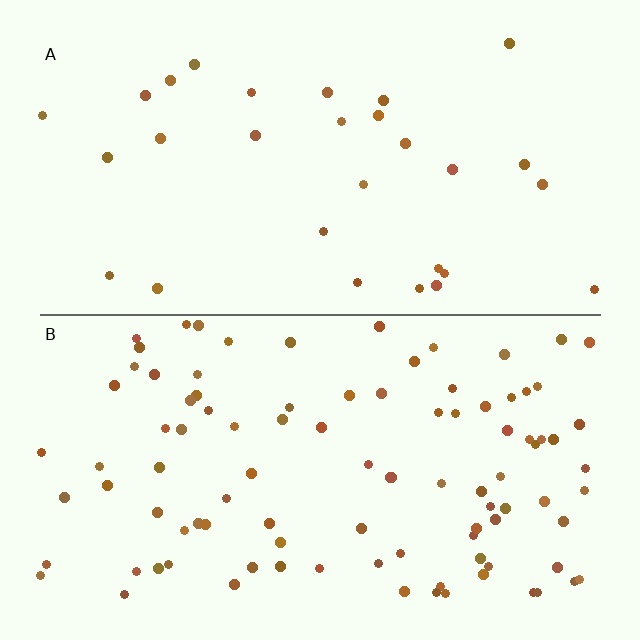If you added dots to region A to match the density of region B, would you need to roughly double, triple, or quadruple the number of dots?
Approximately triple.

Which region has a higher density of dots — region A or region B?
B (the bottom).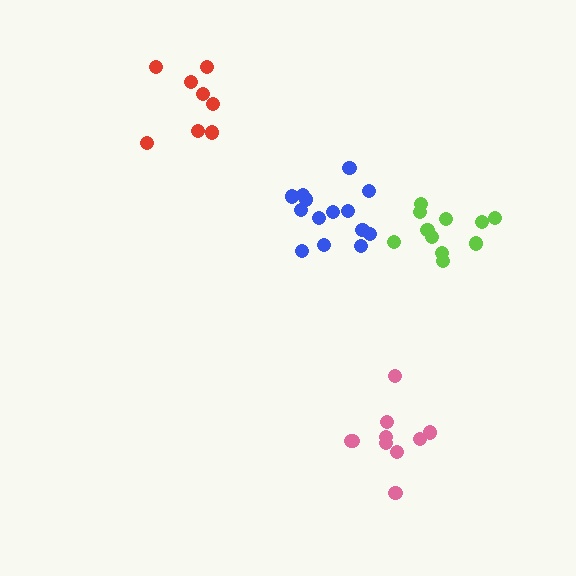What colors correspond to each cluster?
The clusters are colored: pink, red, blue, lime.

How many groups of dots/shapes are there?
There are 4 groups.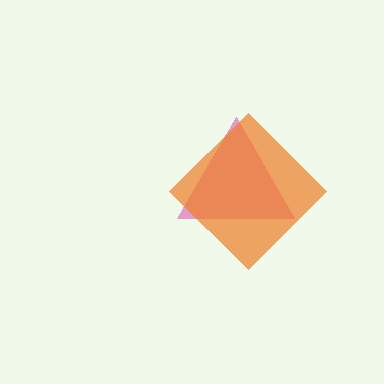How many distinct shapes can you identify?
There are 2 distinct shapes: a pink triangle, an orange diamond.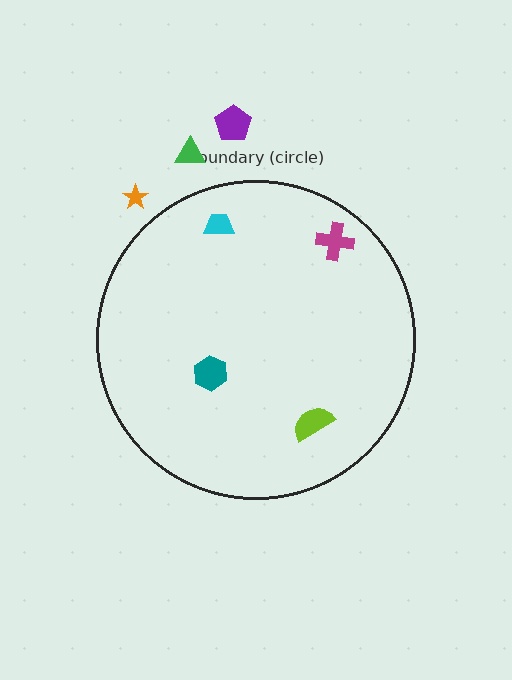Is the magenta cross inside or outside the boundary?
Inside.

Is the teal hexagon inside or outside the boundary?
Inside.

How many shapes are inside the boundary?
4 inside, 3 outside.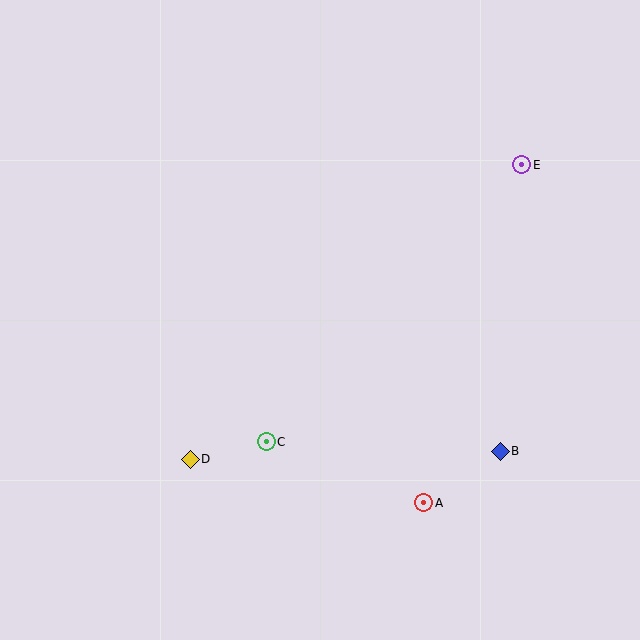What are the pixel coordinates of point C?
Point C is at (266, 442).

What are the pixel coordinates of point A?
Point A is at (424, 503).